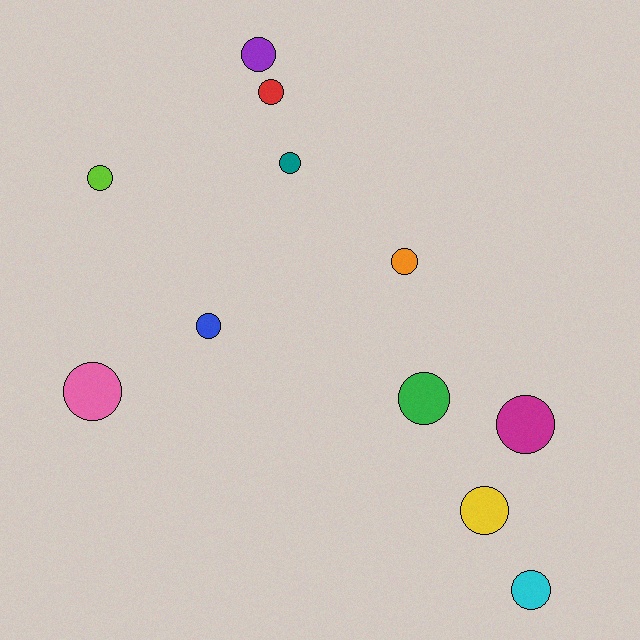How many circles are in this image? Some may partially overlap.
There are 11 circles.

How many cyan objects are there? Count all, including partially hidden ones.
There is 1 cyan object.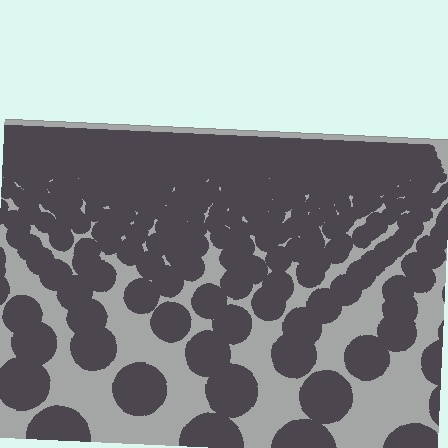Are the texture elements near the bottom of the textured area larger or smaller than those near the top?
Larger. Near the bottom, elements are closer to the viewer and appear at a bigger on-screen size.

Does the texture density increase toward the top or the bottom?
Density increases toward the top.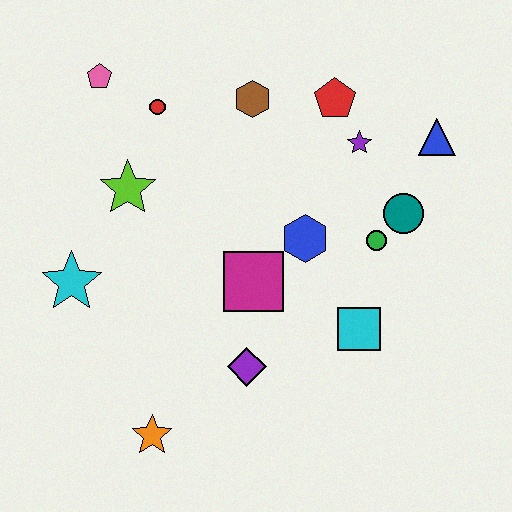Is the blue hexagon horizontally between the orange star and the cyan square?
Yes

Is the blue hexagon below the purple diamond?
No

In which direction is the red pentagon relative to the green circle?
The red pentagon is above the green circle.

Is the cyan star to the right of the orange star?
No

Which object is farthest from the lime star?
The blue triangle is farthest from the lime star.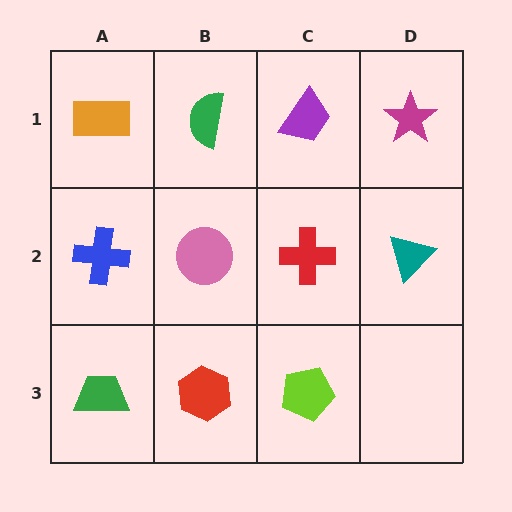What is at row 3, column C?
A lime pentagon.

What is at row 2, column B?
A pink circle.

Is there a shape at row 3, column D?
No, that cell is empty.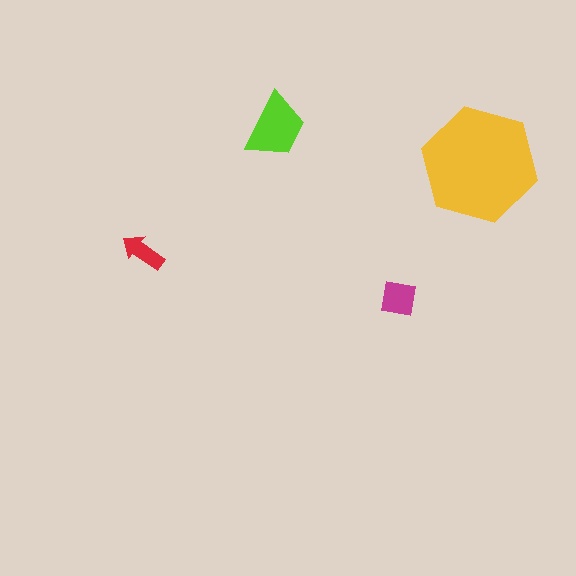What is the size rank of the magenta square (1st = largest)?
3rd.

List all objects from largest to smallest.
The yellow hexagon, the lime trapezoid, the magenta square, the red arrow.